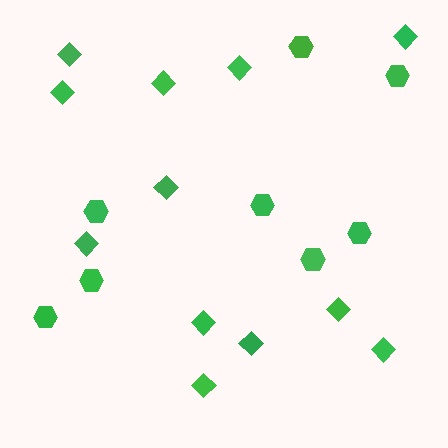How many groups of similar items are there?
There are 2 groups: one group of hexagons (8) and one group of diamonds (12).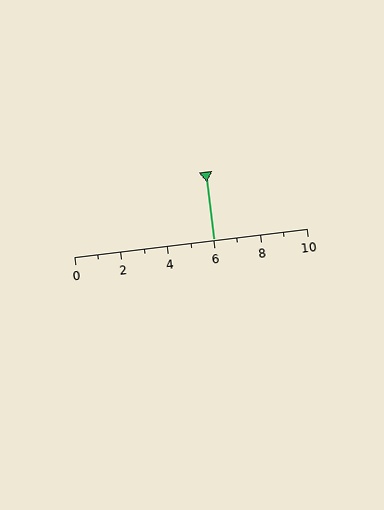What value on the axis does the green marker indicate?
The marker indicates approximately 6.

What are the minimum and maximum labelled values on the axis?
The axis runs from 0 to 10.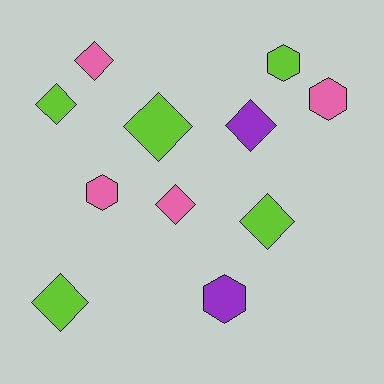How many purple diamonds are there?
There is 1 purple diamond.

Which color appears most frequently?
Lime, with 5 objects.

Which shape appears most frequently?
Diamond, with 7 objects.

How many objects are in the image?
There are 11 objects.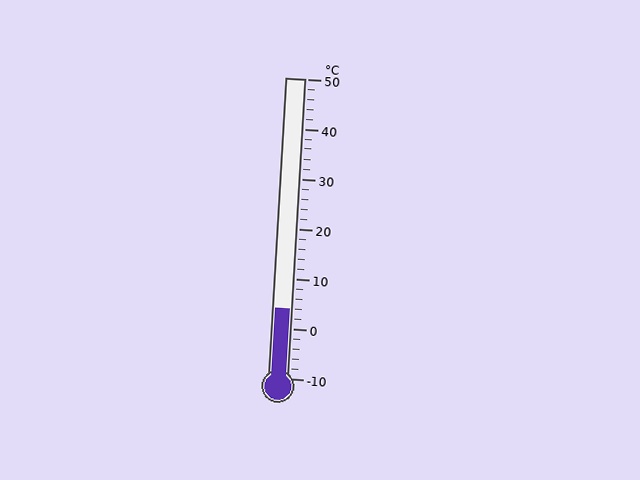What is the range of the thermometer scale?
The thermometer scale ranges from -10°C to 50°C.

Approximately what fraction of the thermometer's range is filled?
The thermometer is filled to approximately 25% of its range.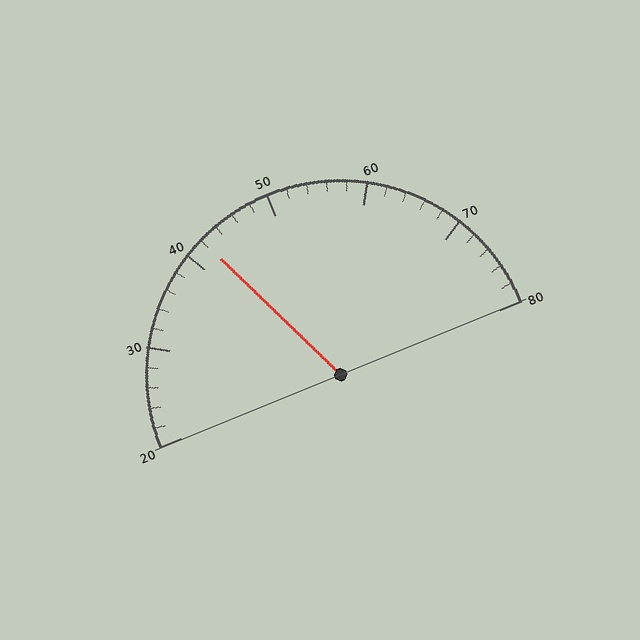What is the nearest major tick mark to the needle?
The nearest major tick mark is 40.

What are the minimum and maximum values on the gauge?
The gauge ranges from 20 to 80.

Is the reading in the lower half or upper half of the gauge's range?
The reading is in the lower half of the range (20 to 80).